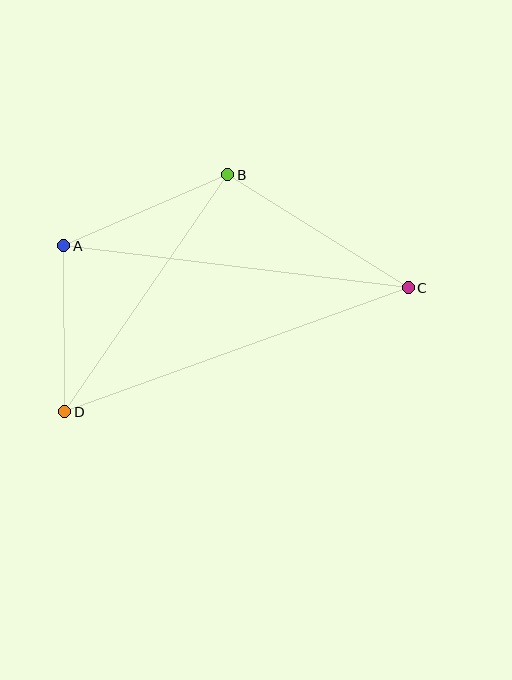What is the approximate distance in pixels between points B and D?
The distance between B and D is approximately 288 pixels.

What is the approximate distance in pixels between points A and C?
The distance between A and C is approximately 347 pixels.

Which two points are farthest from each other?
Points C and D are farthest from each other.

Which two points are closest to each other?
Points A and D are closest to each other.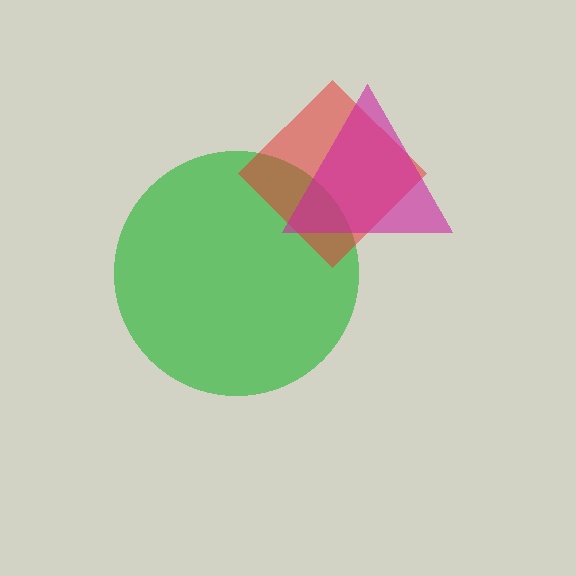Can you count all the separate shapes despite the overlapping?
Yes, there are 3 separate shapes.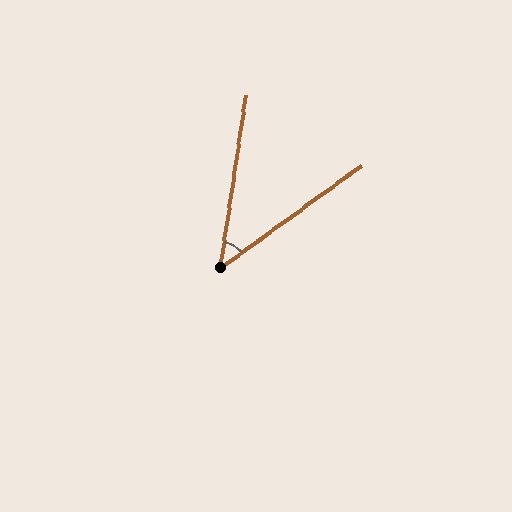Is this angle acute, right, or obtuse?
It is acute.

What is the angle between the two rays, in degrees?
Approximately 46 degrees.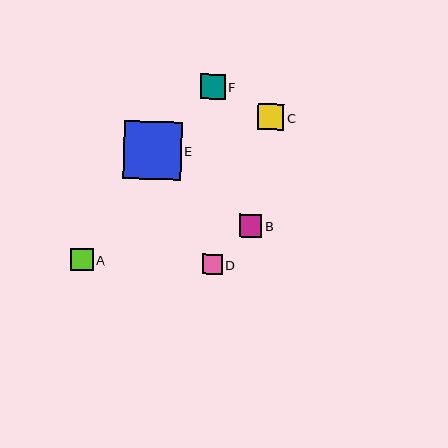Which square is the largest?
Square E is the largest with a size of approximately 58 pixels.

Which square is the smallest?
Square D is the smallest with a size of approximately 20 pixels.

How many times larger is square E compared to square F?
Square E is approximately 2.3 times the size of square F.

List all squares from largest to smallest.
From largest to smallest: E, C, F, B, A, D.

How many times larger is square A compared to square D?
Square A is approximately 1.1 times the size of square D.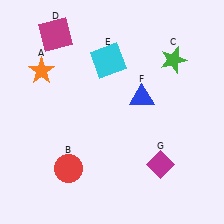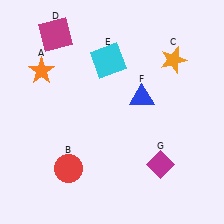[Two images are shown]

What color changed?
The star (C) changed from green in Image 1 to orange in Image 2.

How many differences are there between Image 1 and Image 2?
There is 1 difference between the two images.